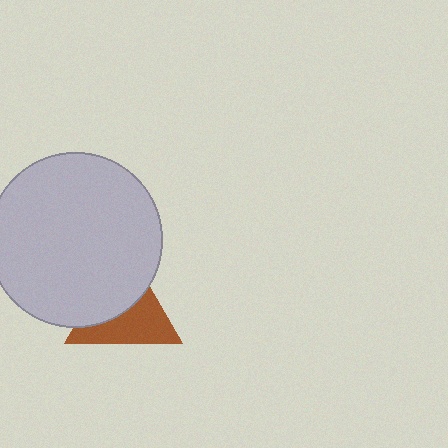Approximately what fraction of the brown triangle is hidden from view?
Roughly 49% of the brown triangle is hidden behind the light gray circle.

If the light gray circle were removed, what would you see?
You would see the complete brown triangle.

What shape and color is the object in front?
The object in front is a light gray circle.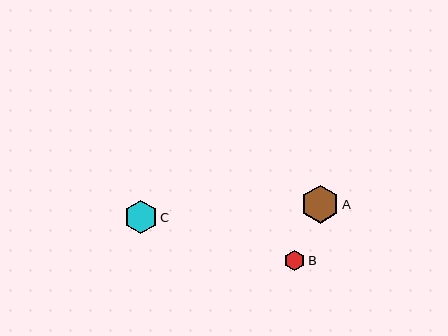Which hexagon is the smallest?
Hexagon B is the smallest with a size of approximately 20 pixels.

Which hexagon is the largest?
Hexagon A is the largest with a size of approximately 38 pixels.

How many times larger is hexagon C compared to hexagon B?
Hexagon C is approximately 1.7 times the size of hexagon B.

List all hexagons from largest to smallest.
From largest to smallest: A, C, B.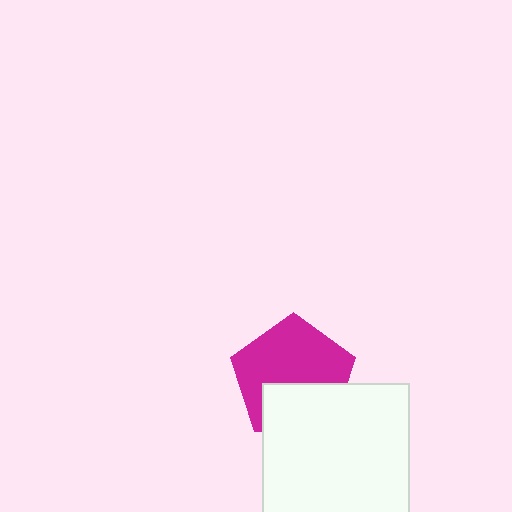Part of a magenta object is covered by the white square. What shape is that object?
It is a pentagon.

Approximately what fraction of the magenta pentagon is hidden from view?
Roughly 36% of the magenta pentagon is hidden behind the white square.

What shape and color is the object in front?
The object in front is a white square.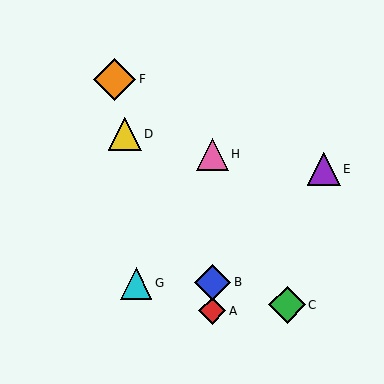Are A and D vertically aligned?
No, A is at x≈212 and D is at x≈125.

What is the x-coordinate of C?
Object C is at x≈287.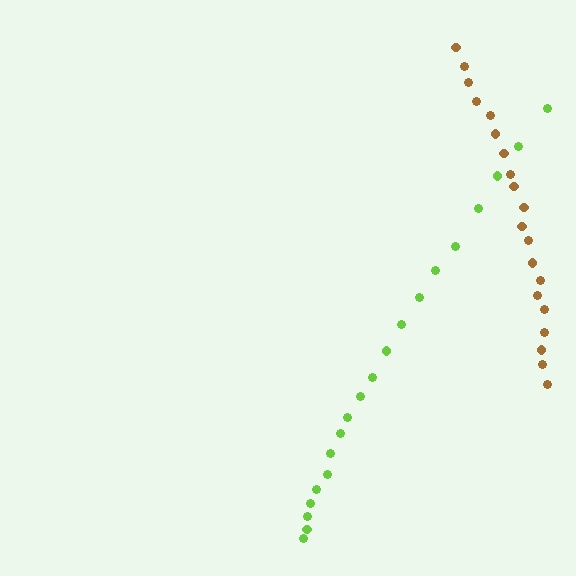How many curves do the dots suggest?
There are 2 distinct paths.